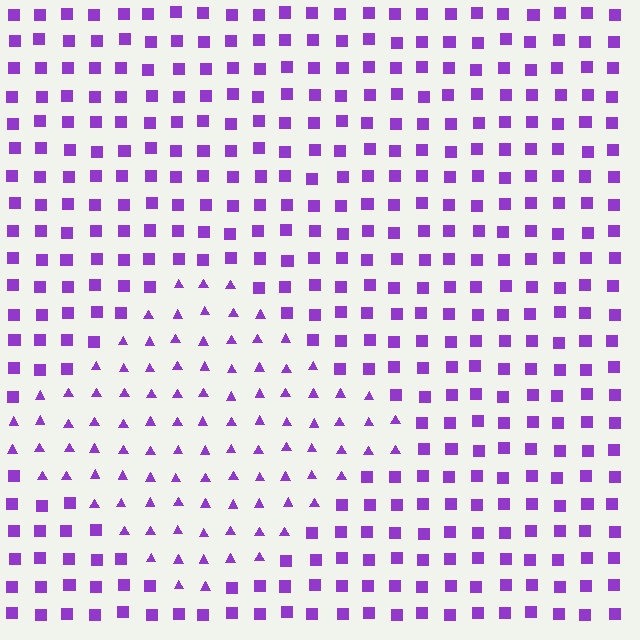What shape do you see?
I see a diamond.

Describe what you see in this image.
The image is filled with small purple elements arranged in a uniform grid. A diamond-shaped region contains triangles, while the surrounding area contains squares. The boundary is defined purely by the change in element shape.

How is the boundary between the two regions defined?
The boundary is defined by a change in element shape: triangles inside vs. squares outside. All elements share the same color and spacing.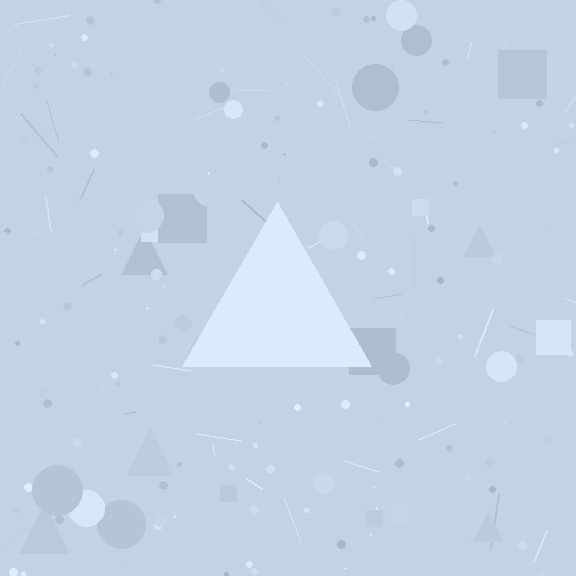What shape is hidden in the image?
A triangle is hidden in the image.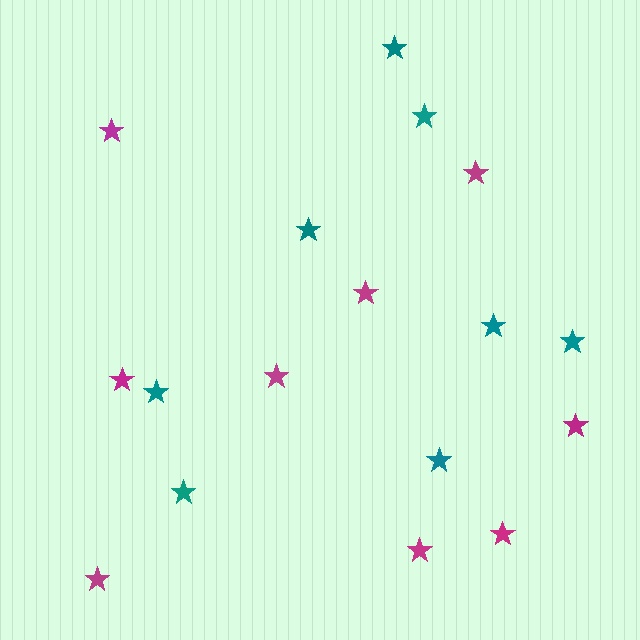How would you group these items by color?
There are 2 groups: one group of magenta stars (9) and one group of teal stars (8).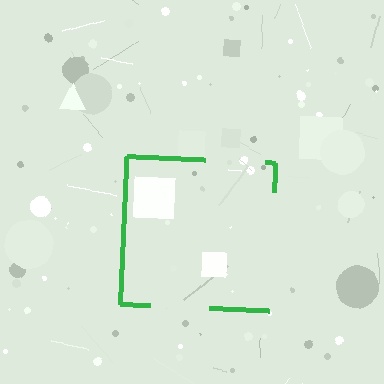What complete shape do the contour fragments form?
The contour fragments form a square.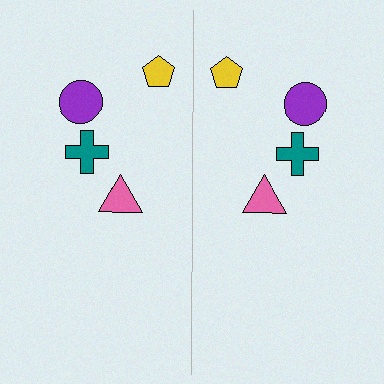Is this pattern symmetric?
Yes, this pattern has bilateral (reflection) symmetry.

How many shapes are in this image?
There are 8 shapes in this image.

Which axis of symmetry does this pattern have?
The pattern has a vertical axis of symmetry running through the center of the image.